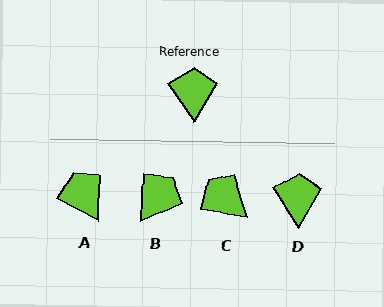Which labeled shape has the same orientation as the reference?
D.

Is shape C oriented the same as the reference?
No, it is off by about 47 degrees.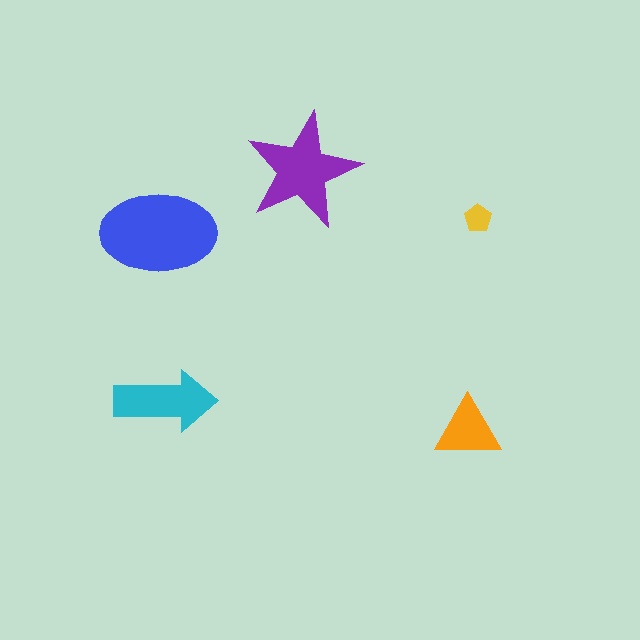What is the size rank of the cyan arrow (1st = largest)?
3rd.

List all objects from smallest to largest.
The yellow pentagon, the orange triangle, the cyan arrow, the purple star, the blue ellipse.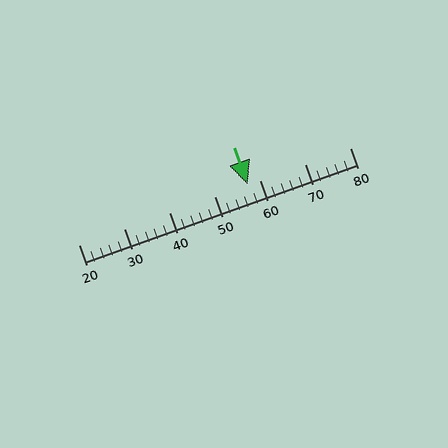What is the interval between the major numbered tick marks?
The major tick marks are spaced 10 units apart.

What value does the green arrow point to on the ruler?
The green arrow points to approximately 57.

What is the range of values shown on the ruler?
The ruler shows values from 20 to 80.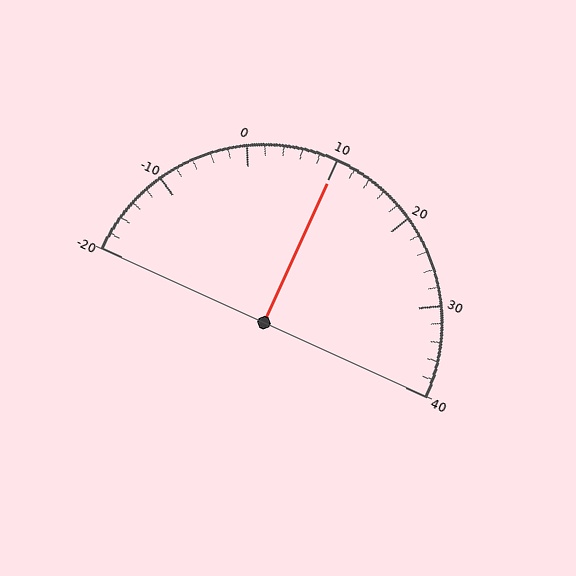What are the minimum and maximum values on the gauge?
The gauge ranges from -20 to 40.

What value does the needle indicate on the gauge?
The needle indicates approximately 10.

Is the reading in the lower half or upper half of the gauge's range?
The reading is in the upper half of the range (-20 to 40).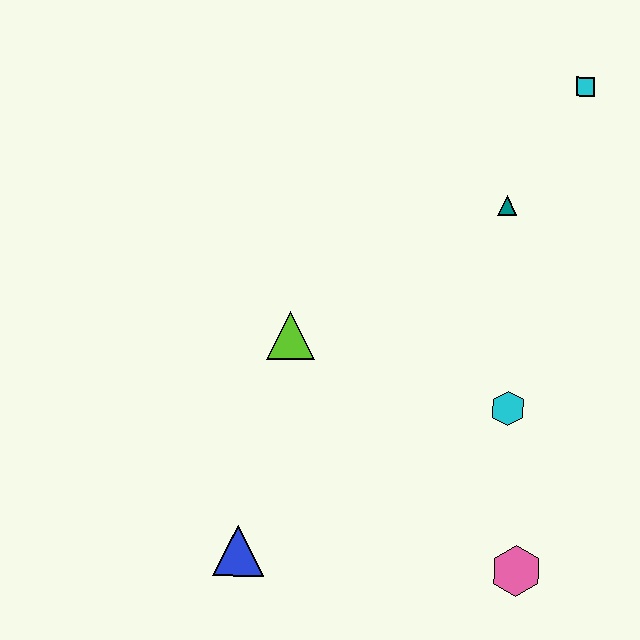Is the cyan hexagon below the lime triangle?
Yes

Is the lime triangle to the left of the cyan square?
Yes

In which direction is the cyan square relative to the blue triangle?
The cyan square is above the blue triangle.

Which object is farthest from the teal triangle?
The blue triangle is farthest from the teal triangle.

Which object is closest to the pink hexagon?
The cyan hexagon is closest to the pink hexagon.